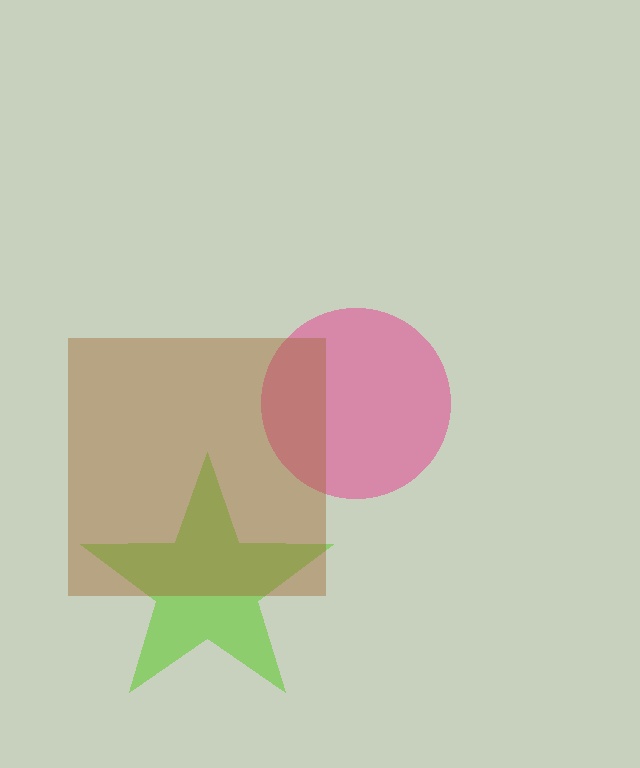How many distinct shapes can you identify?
There are 3 distinct shapes: a pink circle, a lime star, a brown square.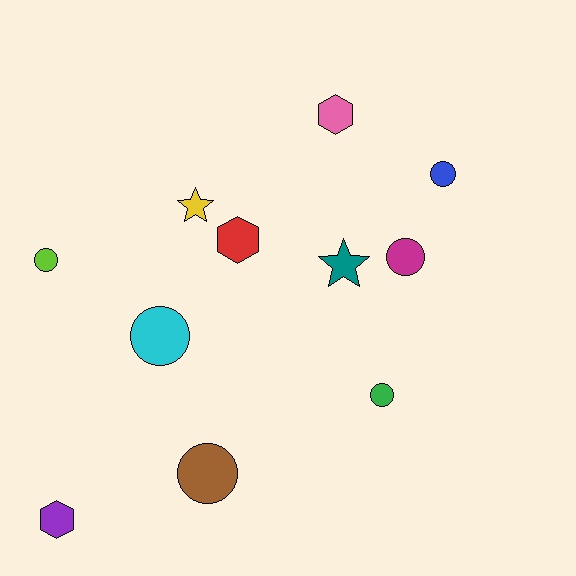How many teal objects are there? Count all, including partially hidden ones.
There is 1 teal object.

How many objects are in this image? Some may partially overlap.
There are 11 objects.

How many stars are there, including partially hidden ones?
There are 2 stars.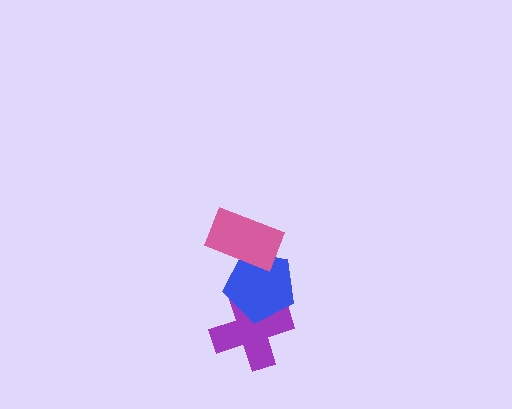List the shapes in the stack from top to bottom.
From top to bottom: the pink rectangle, the blue pentagon, the purple cross.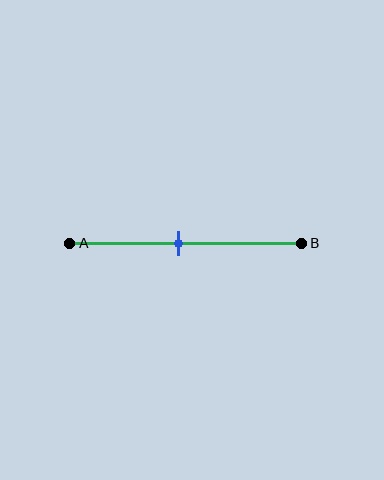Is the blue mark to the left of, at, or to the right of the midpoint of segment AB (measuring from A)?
The blue mark is to the left of the midpoint of segment AB.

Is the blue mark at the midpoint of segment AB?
No, the mark is at about 45% from A, not at the 50% midpoint.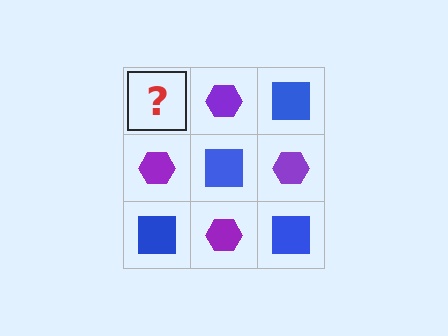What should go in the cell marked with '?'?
The missing cell should contain a blue square.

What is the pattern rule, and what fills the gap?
The rule is that it alternates blue square and purple hexagon in a checkerboard pattern. The gap should be filled with a blue square.